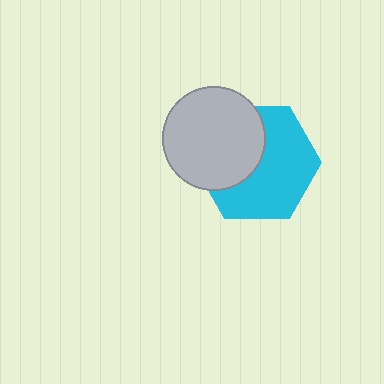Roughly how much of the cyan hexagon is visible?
About half of it is visible (roughly 60%).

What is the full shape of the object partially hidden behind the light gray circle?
The partially hidden object is a cyan hexagon.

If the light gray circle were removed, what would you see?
You would see the complete cyan hexagon.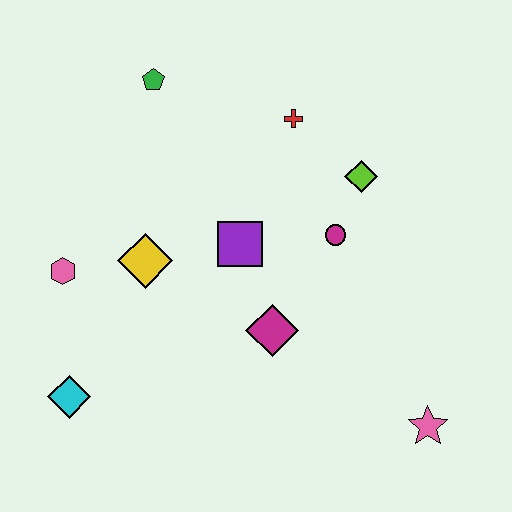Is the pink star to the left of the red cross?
No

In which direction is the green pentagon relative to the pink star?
The green pentagon is above the pink star.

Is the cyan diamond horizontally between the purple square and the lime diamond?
No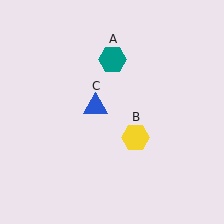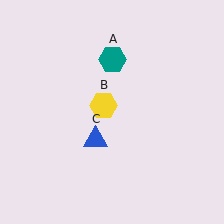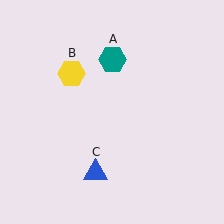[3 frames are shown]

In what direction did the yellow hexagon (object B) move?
The yellow hexagon (object B) moved up and to the left.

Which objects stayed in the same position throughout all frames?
Teal hexagon (object A) remained stationary.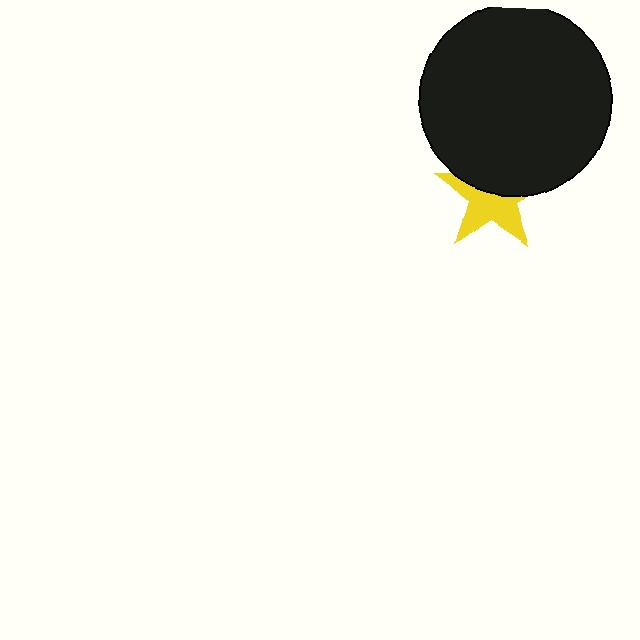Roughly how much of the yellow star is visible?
About half of it is visible (roughly 54%).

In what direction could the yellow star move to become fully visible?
The yellow star could move down. That would shift it out from behind the black circle entirely.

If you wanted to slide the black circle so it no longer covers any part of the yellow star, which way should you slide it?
Slide it up — that is the most direct way to separate the two shapes.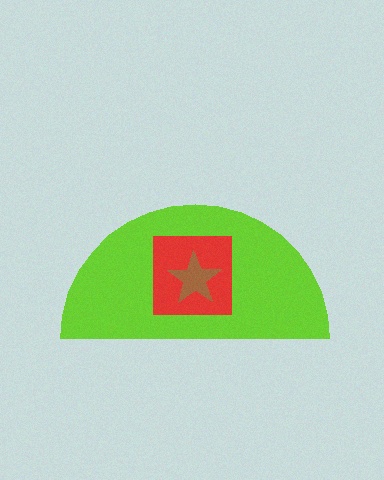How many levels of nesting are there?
3.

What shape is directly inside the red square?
The brown star.